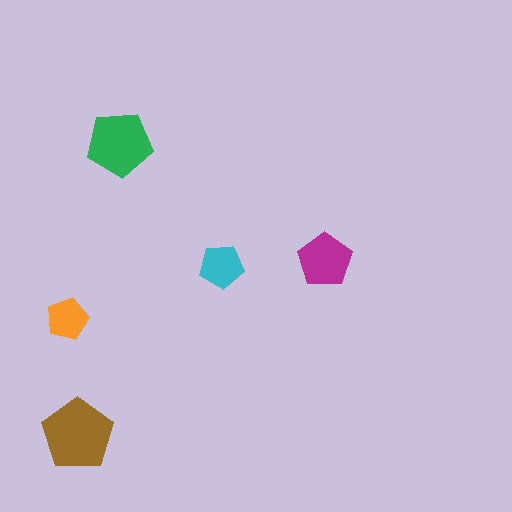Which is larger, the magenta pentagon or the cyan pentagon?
The magenta one.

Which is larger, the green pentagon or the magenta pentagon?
The green one.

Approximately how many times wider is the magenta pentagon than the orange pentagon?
About 1.5 times wider.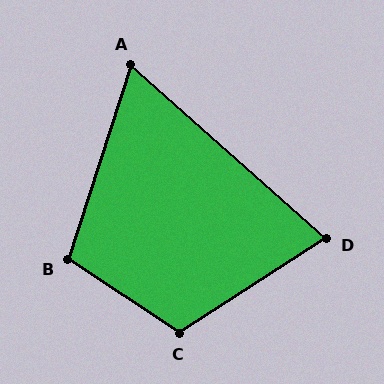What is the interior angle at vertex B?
Approximately 105 degrees (obtuse).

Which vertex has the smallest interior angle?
A, at approximately 66 degrees.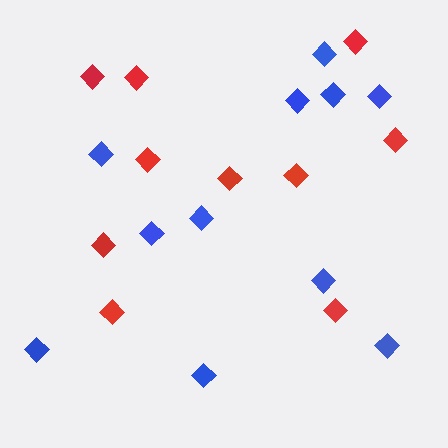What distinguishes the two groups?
There are 2 groups: one group of red diamonds (10) and one group of blue diamonds (11).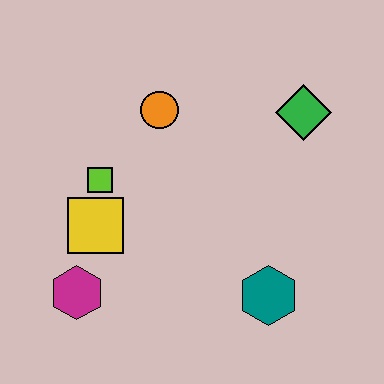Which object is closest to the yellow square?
The lime square is closest to the yellow square.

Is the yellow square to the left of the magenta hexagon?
No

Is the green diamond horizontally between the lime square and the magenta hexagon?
No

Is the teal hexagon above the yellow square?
No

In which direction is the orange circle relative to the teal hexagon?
The orange circle is above the teal hexagon.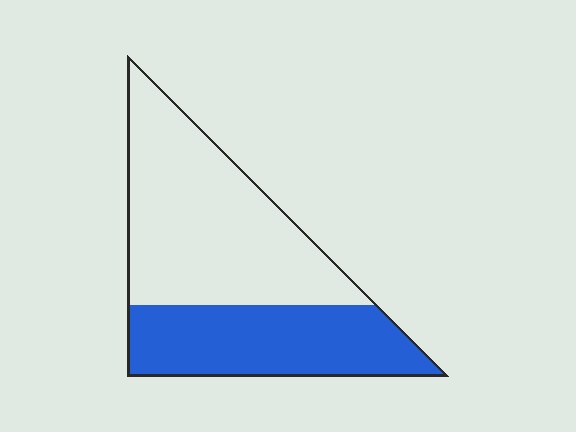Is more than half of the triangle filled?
No.